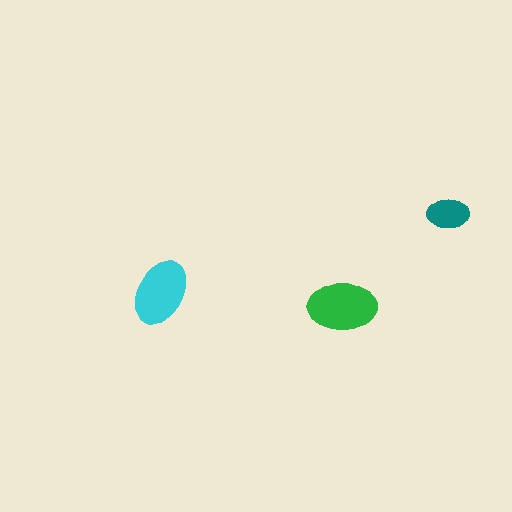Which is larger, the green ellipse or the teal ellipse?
The green one.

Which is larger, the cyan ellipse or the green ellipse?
The green one.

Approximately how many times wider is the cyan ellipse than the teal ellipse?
About 1.5 times wider.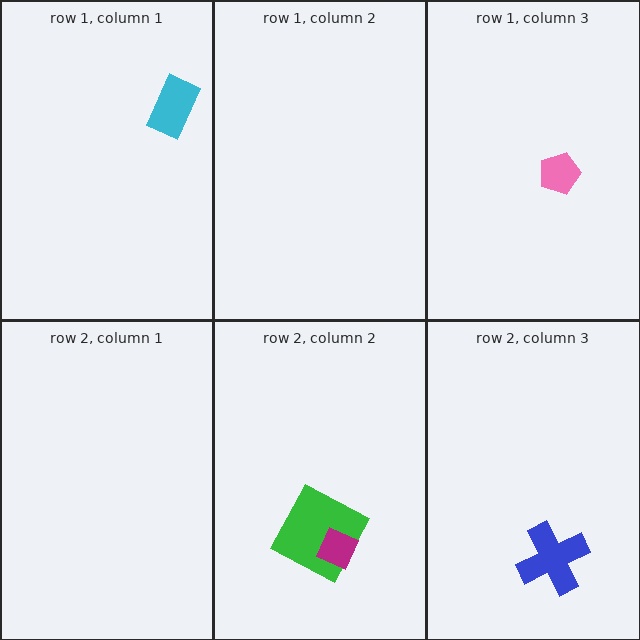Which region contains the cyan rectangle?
The row 1, column 1 region.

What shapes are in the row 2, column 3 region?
The blue cross.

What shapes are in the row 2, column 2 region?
The green square, the magenta diamond.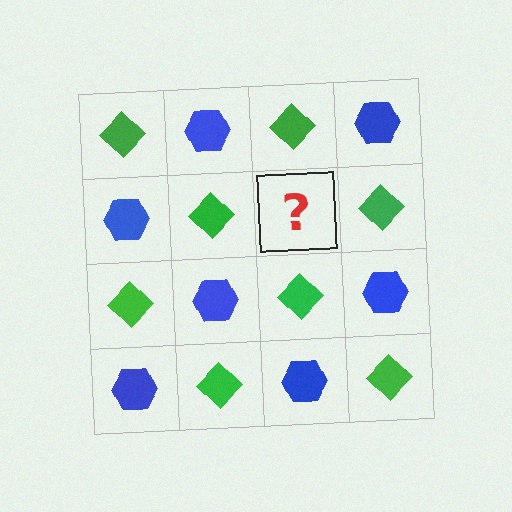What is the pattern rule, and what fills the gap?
The rule is that it alternates green diamond and blue hexagon in a checkerboard pattern. The gap should be filled with a blue hexagon.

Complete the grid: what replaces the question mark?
The question mark should be replaced with a blue hexagon.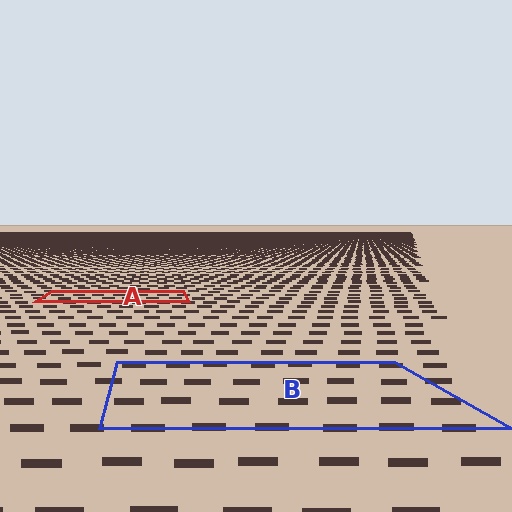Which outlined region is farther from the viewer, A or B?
Region A is farther from the viewer — the texture elements inside it appear smaller and more densely packed.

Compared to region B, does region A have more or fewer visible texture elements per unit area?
Region A has more texture elements per unit area — they are packed more densely because it is farther away.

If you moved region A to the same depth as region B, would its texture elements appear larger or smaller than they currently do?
They would appear larger. At a closer depth, the same texture elements are projected at a bigger on-screen size.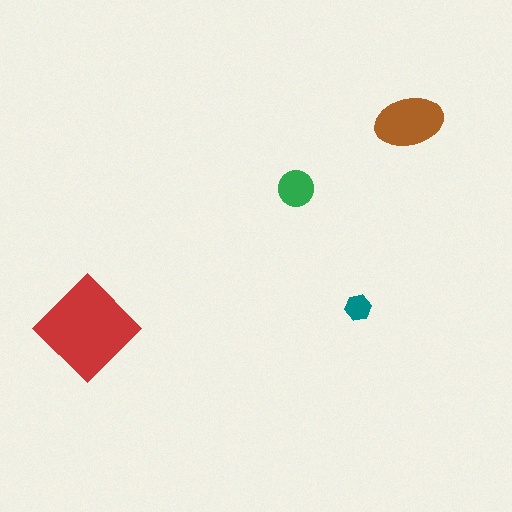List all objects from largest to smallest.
The red diamond, the brown ellipse, the green circle, the teal hexagon.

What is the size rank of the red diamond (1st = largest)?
1st.